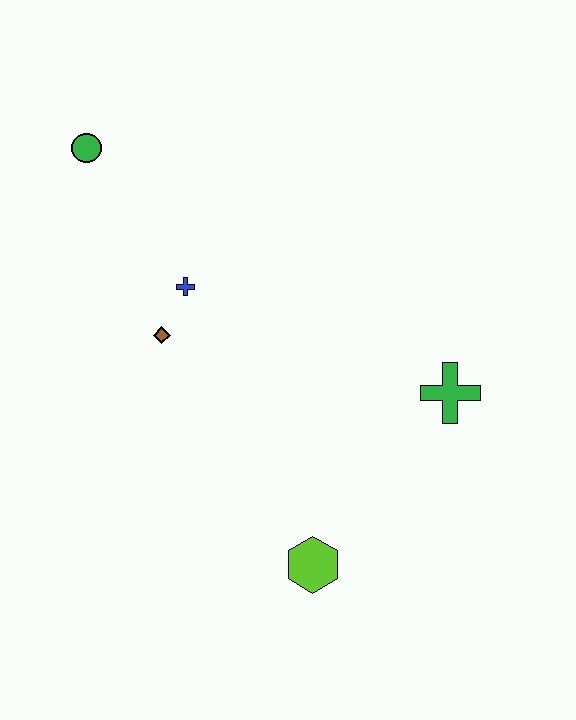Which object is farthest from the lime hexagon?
The green circle is farthest from the lime hexagon.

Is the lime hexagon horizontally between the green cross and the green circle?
Yes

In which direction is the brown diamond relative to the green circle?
The brown diamond is below the green circle.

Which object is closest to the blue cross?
The brown diamond is closest to the blue cross.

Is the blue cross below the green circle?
Yes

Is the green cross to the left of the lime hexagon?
No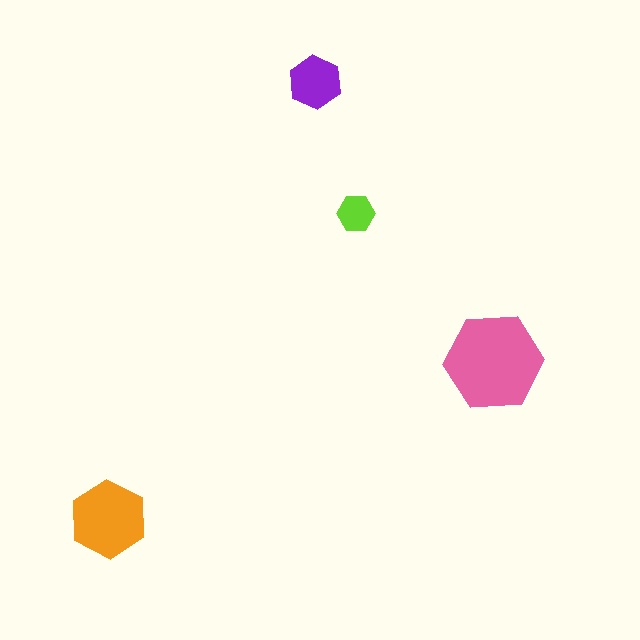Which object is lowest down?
The orange hexagon is bottommost.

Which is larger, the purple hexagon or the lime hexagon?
The purple one.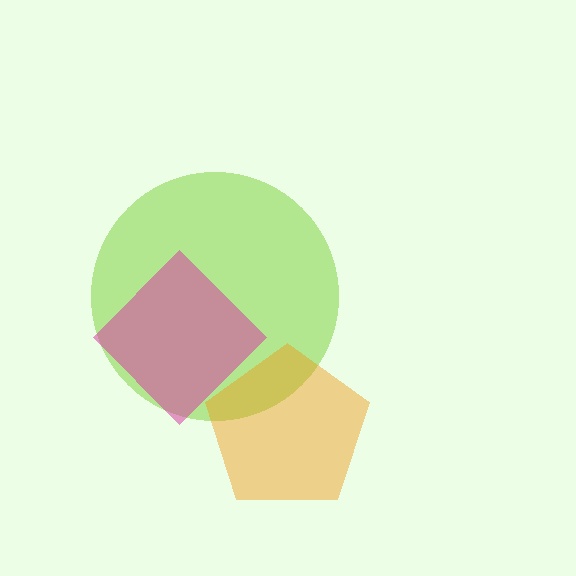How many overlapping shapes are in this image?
There are 3 overlapping shapes in the image.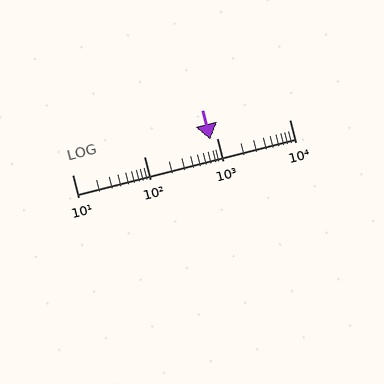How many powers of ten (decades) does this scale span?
The scale spans 3 decades, from 10 to 10000.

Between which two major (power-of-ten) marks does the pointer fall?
The pointer is between 100 and 1000.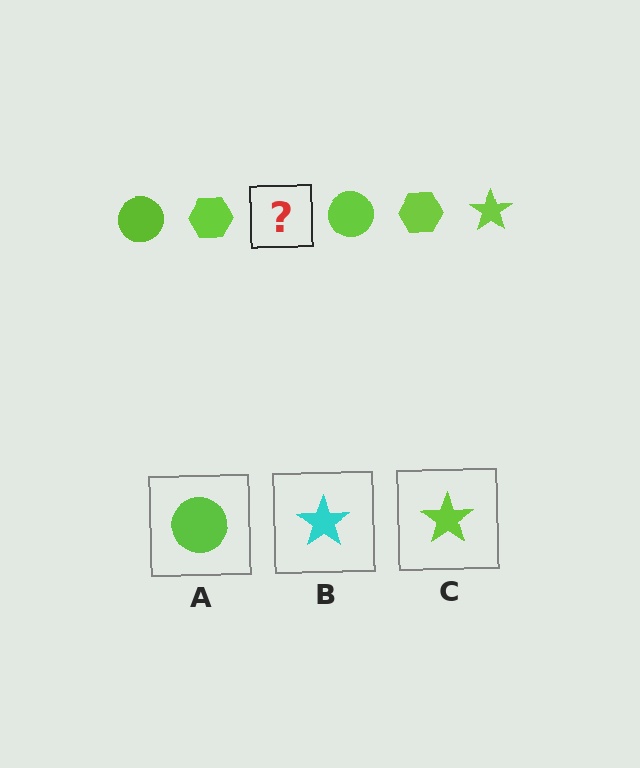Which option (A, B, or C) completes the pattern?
C.